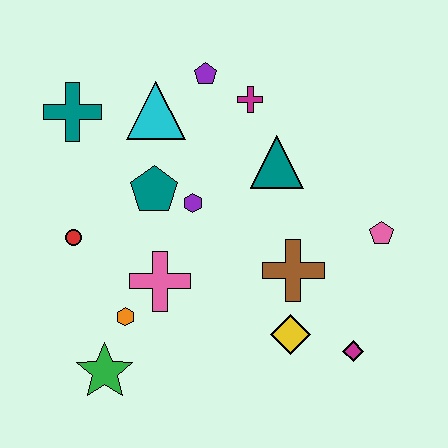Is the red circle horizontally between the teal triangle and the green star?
No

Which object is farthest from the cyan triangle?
The magenta diamond is farthest from the cyan triangle.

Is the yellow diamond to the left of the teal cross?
No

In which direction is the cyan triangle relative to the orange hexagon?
The cyan triangle is above the orange hexagon.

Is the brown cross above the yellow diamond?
Yes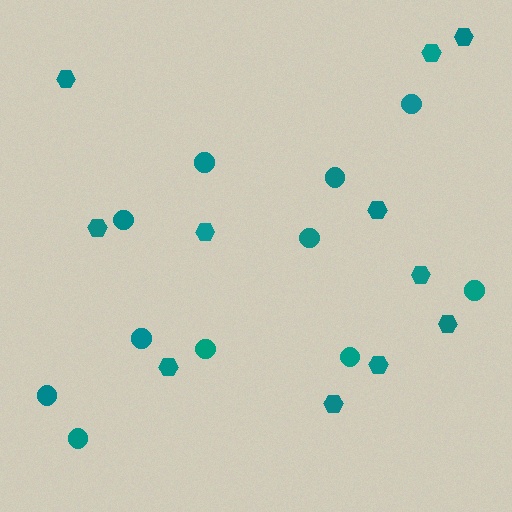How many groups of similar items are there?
There are 2 groups: one group of circles (11) and one group of hexagons (11).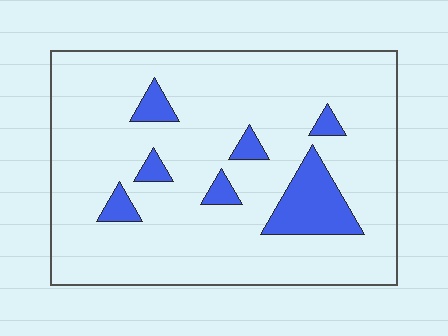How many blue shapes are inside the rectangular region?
7.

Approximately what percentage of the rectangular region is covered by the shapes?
Approximately 10%.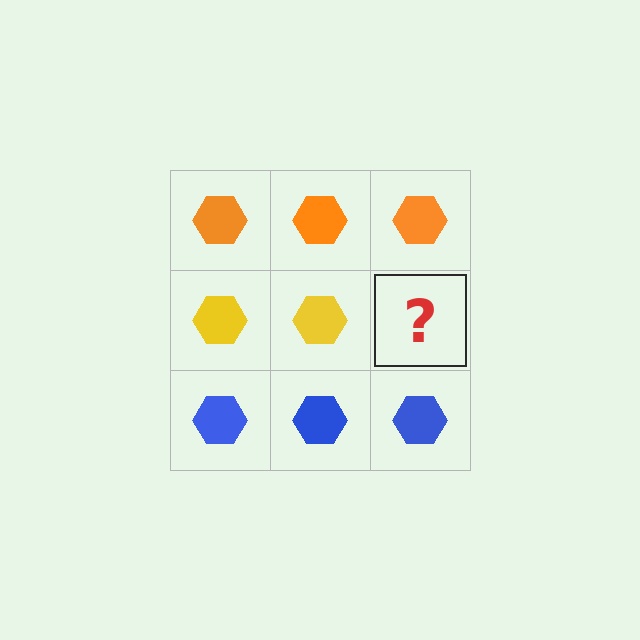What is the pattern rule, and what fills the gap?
The rule is that each row has a consistent color. The gap should be filled with a yellow hexagon.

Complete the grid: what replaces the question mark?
The question mark should be replaced with a yellow hexagon.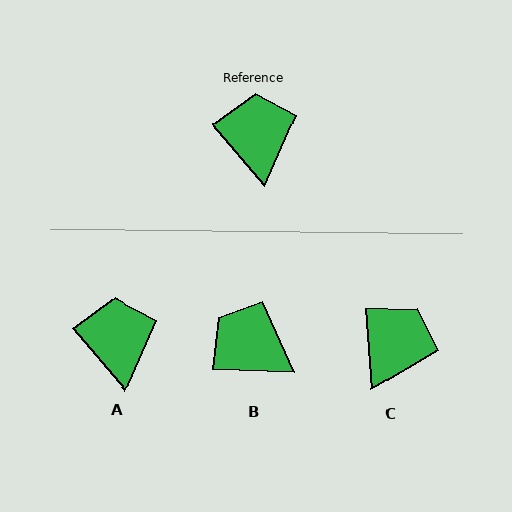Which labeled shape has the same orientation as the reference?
A.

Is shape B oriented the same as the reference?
No, it is off by about 48 degrees.